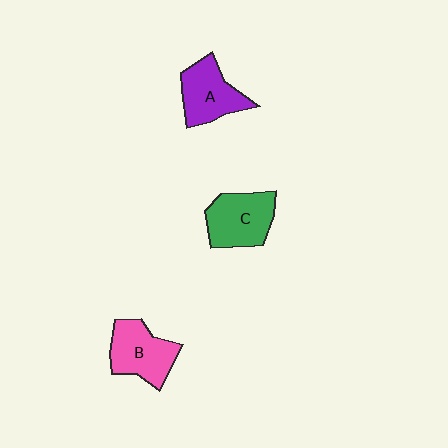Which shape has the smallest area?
Shape A (purple).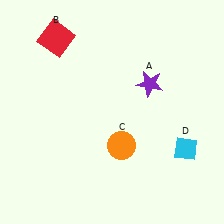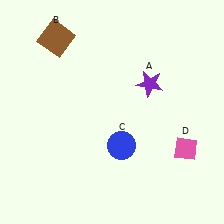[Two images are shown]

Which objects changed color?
B changed from red to brown. C changed from orange to blue. D changed from cyan to pink.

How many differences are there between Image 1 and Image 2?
There are 3 differences between the two images.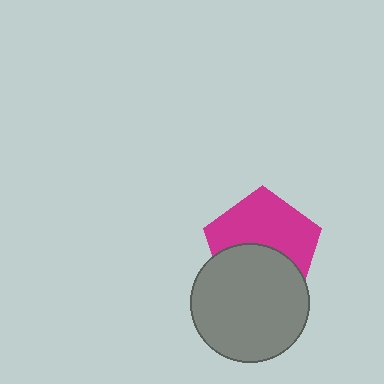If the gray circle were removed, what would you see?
You would see the complete magenta pentagon.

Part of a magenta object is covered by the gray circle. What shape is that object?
It is a pentagon.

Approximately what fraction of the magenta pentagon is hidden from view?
Roughly 43% of the magenta pentagon is hidden behind the gray circle.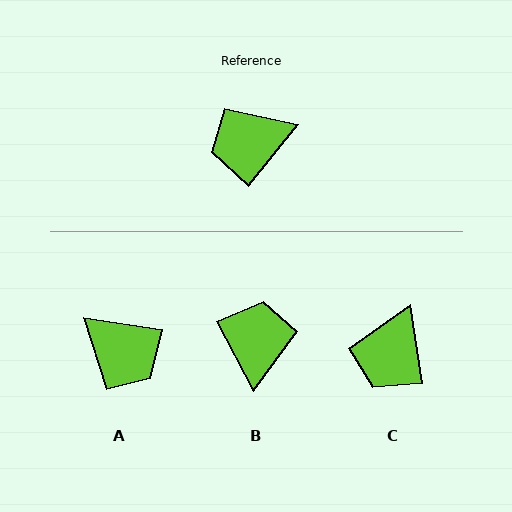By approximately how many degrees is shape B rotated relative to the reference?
Approximately 114 degrees clockwise.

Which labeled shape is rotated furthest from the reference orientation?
A, about 120 degrees away.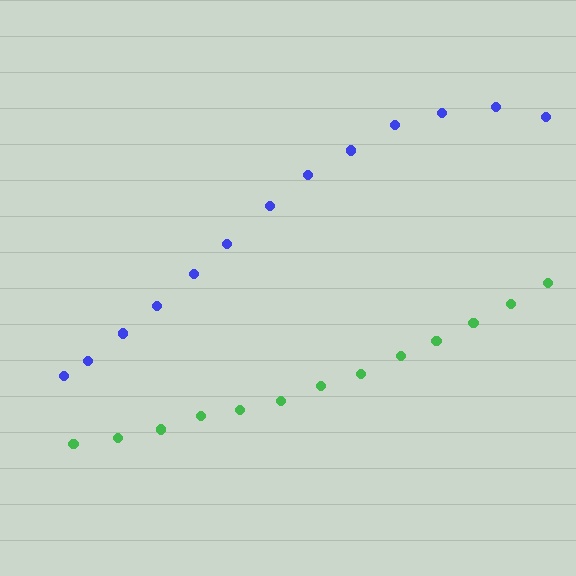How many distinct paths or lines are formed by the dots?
There are 2 distinct paths.